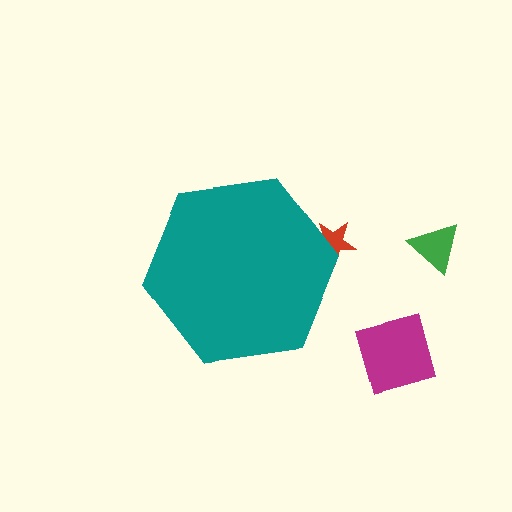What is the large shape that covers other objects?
A teal hexagon.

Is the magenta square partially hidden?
No, the magenta square is fully visible.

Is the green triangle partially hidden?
No, the green triangle is fully visible.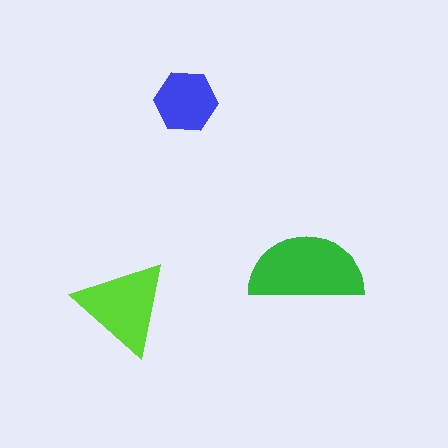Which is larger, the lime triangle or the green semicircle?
The green semicircle.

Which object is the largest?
The green semicircle.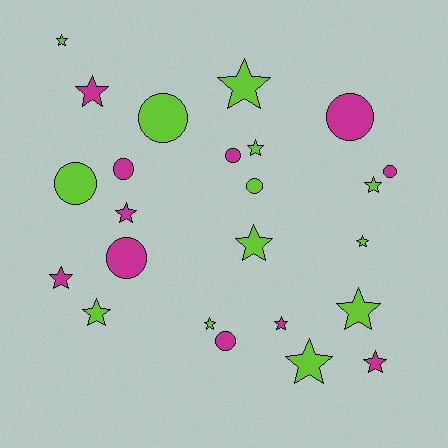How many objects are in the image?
There are 24 objects.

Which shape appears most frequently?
Star, with 15 objects.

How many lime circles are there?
There are 3 lime circles.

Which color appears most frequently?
Lime, with 13 objects.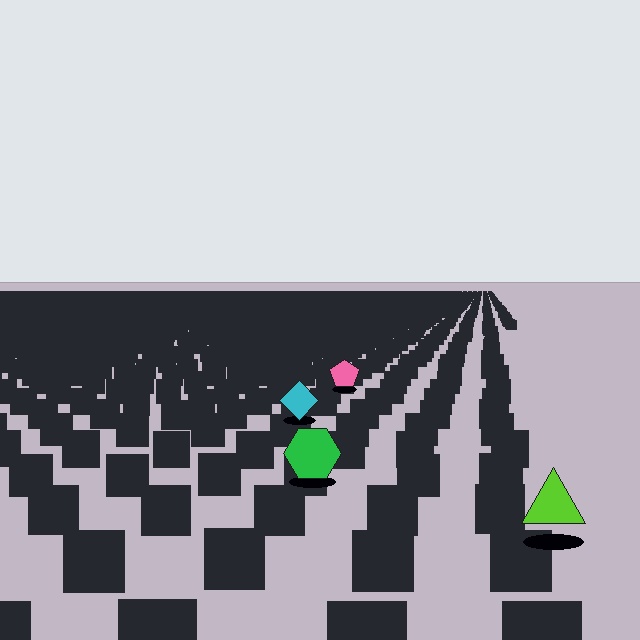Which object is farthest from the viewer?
The pink pentagon is farthest from the viewer. It appears smaller and the ground texture around it is denser.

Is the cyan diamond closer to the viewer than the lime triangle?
No. The lime triangle is closer — you can tell from the texture gradient: the ground texture is coarser near it.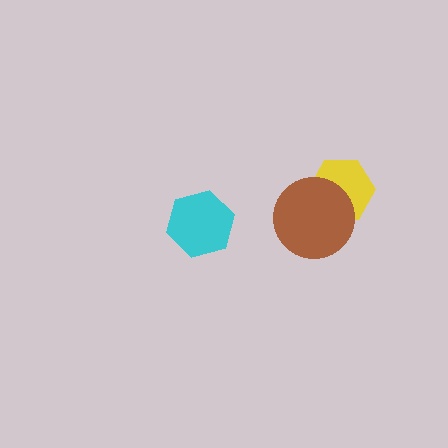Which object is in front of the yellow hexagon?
The brown circle is in front of the yellow hexagon.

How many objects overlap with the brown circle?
1 object overlaps with the brown circle.